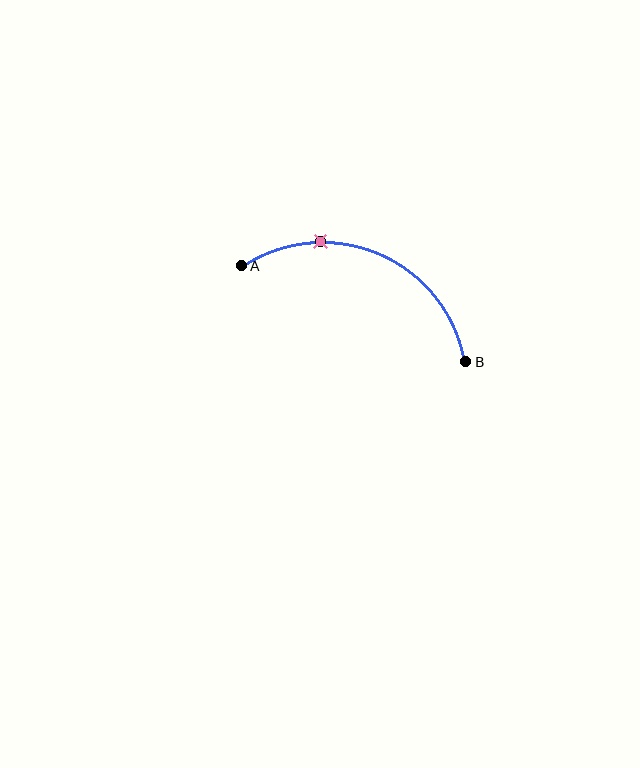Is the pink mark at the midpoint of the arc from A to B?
No. The pink mark lies on the arc but is closer to endpoint A. The arc midpoint would be at the point on the curve equidistant along the arc from both A and B.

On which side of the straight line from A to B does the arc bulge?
The arc bulges above the straight line connecting A and B.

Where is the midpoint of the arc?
The arc midpoint is the point on the curve farthest from the straight line joining A and B. It sits above that line.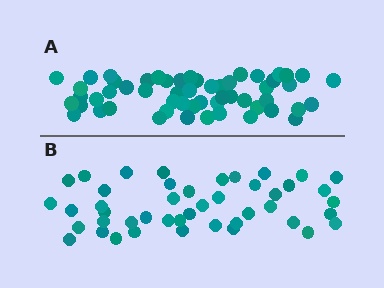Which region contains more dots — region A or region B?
Region A (the top region) has more dots.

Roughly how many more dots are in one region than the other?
Region A has roughly 10 or so more dots than region B.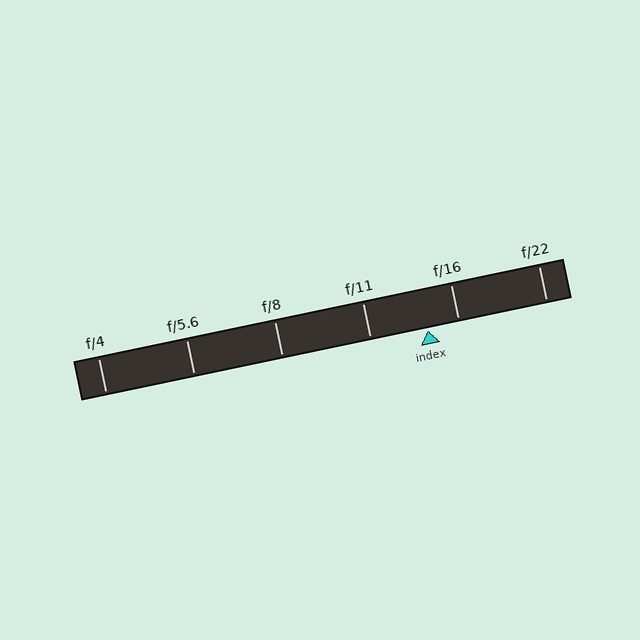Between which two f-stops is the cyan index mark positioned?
The index mark is between f/11 and f/16.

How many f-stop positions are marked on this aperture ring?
There are 6 f-stop positions marked.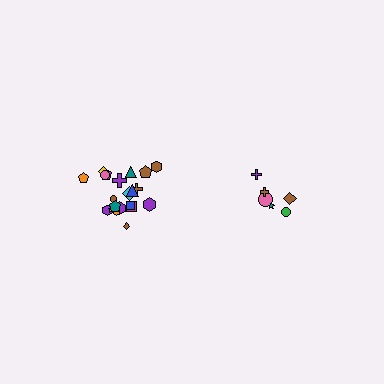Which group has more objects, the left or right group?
The left group.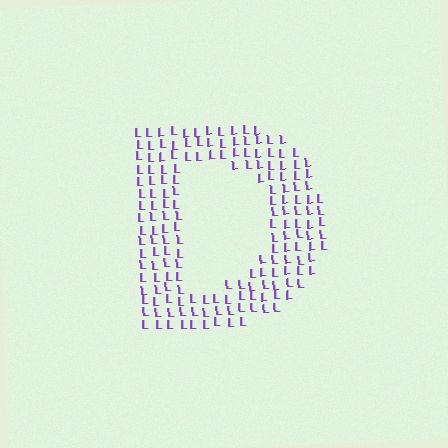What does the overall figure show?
The overall figure shows the letter D.